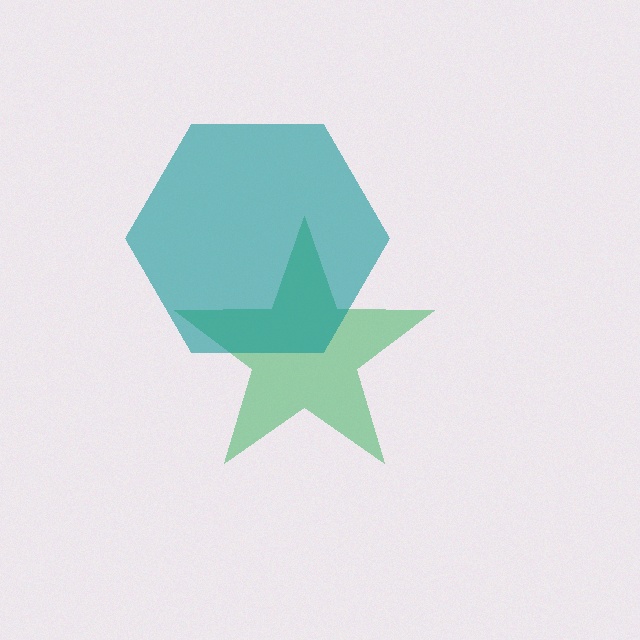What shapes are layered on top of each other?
The layered shapes are: a green star, a teal hexagon.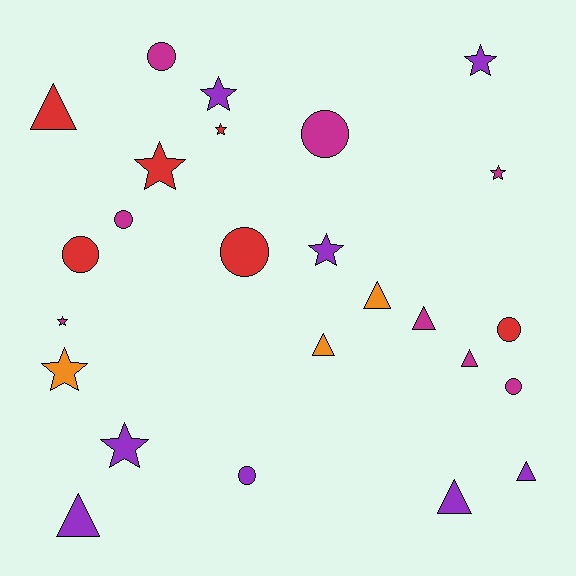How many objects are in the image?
There are 25 objects.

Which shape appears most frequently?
Star, with 9 objects.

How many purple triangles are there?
There are 3 purple triangles.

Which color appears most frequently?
Purple, with 8 objects.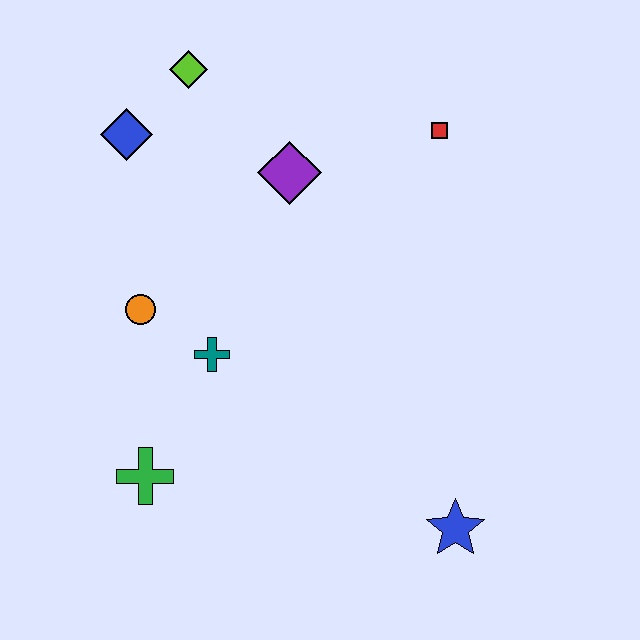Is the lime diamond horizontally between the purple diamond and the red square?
No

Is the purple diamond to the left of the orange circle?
No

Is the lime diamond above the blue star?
Yes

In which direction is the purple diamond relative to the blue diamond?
The purple diamond is to the right of the blue diamond.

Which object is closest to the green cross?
The teal cross is closest to the green cross.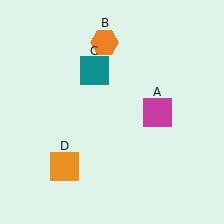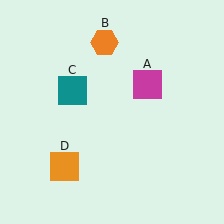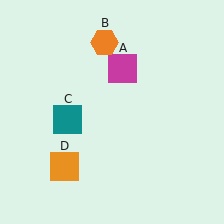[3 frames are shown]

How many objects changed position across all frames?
2 objects changed position: magenta square (object A), teal square (object C).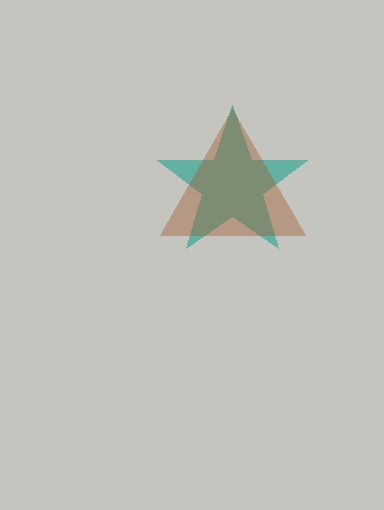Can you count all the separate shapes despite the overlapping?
Yes, there are 2 separate shapes.